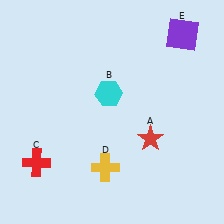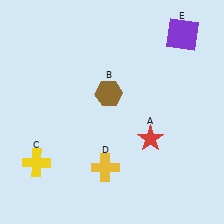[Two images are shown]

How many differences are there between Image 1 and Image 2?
There are 2 differences between the two images.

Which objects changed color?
B changed from cyan to brown. C changed from red to yellow.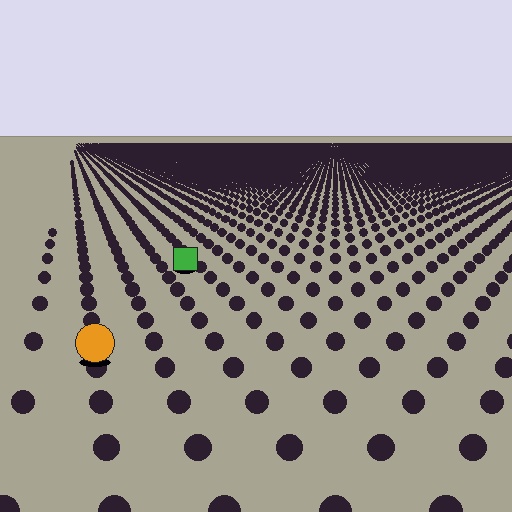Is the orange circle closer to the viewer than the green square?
Yes. The orange circle is closer — you can tell from the texture gradient: the ground texture is coarser near it.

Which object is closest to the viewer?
The orange circle is closest. The texture marks near it are larger and more spread out.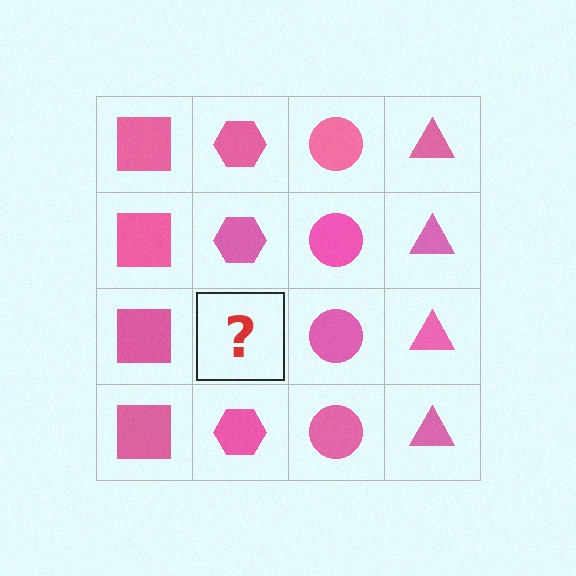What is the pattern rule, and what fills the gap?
The rule is that each column has a consistent shape. The gap should be filled with a pink hexagon.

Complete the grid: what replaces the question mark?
The question mark should be replaced with a pink hexagon.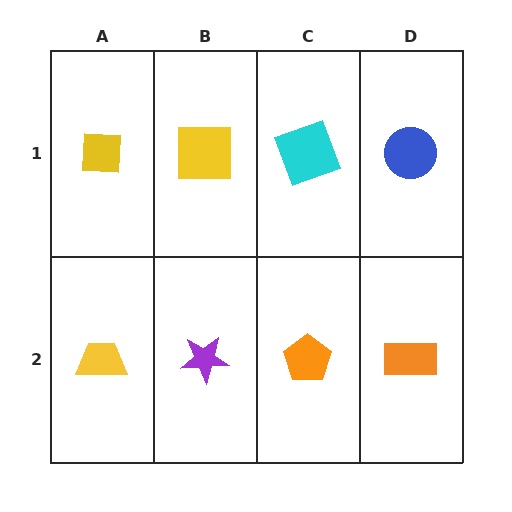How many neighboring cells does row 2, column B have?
3.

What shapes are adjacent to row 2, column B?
A yellow square (row 1, column B), a yellow trapezoid (row 2, column A), an orange pentagon (row 2, column C).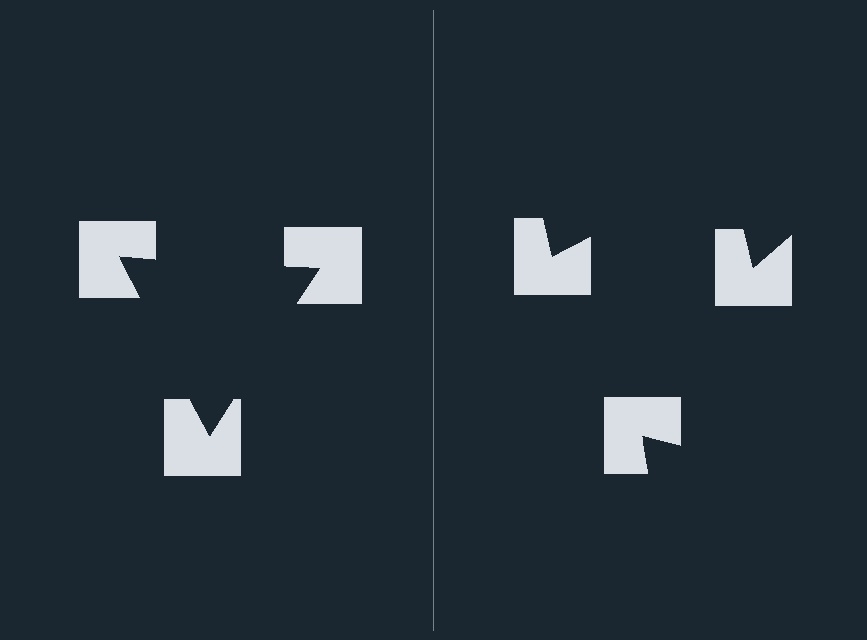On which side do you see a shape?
An illusory triangle appears on the left side. On the right side the wedge cuts are rotated, so no coherent shape forms.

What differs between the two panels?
The notched squares are positioned identically on both sides; only the wedge orientations differ. On the left they align to a triangle; on the right they are misaligned.